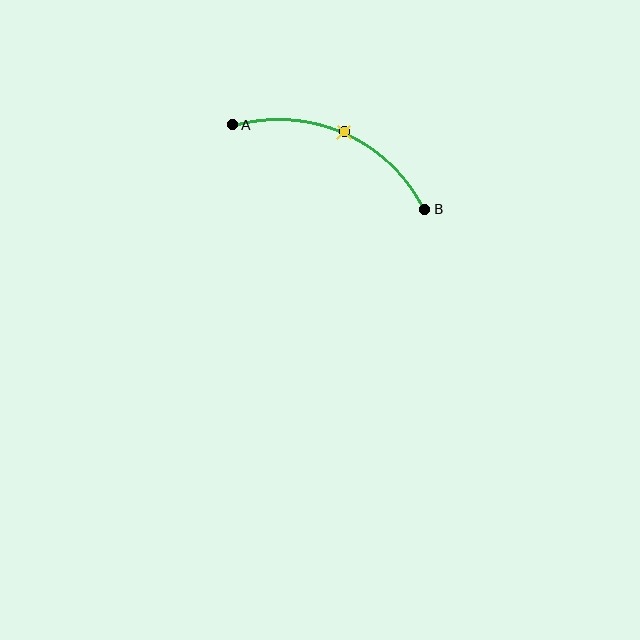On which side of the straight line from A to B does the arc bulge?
The arc bulges above the straight line connecting A and B.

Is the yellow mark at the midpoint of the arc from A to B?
Yes. The yellow mark lies on the arc at equal arc-length from both A and B — it is the arc midpoint.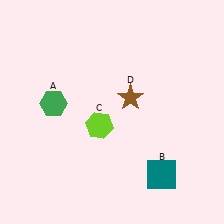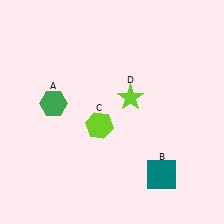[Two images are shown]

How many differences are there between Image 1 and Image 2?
There is 1 difference between the two images.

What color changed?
The star (D) changed from brown in Image 1 to lime in Image 2.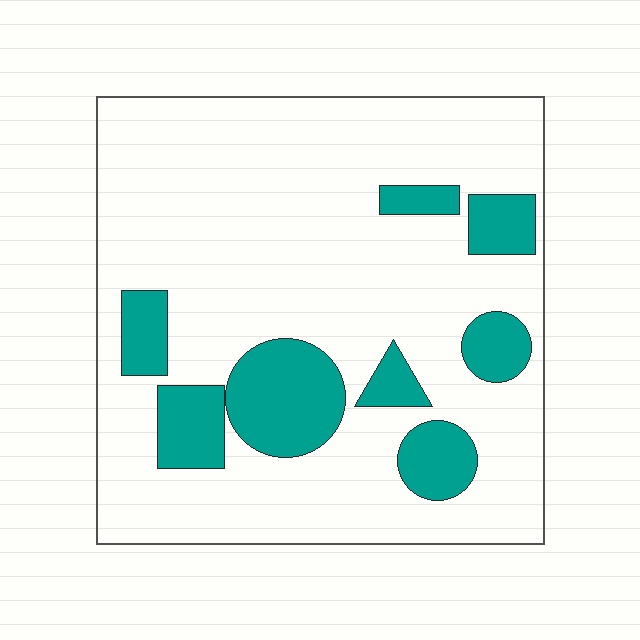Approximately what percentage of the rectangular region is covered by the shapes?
Approximately 20%.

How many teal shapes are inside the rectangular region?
8.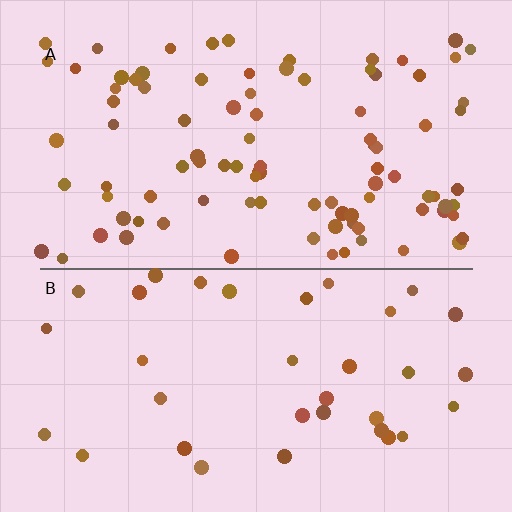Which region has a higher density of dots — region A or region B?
A (the top).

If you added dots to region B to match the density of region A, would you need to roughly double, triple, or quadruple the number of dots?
Approximately triple.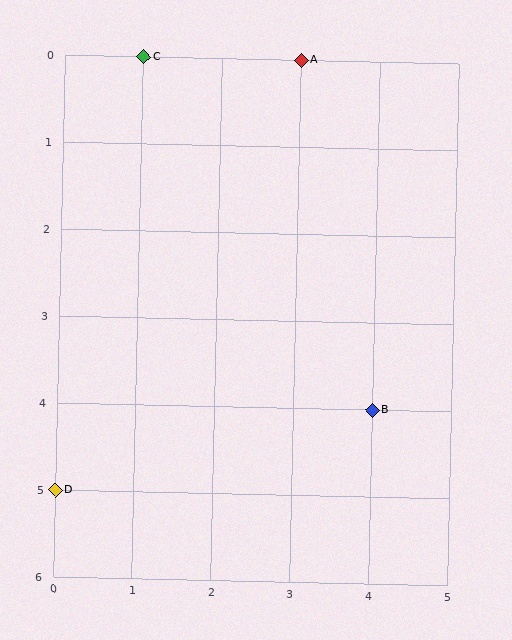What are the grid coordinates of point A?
Point A is at grid coordinates (3, 0).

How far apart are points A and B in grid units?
Points A and B are 1 column and 4 rows apart (about 4.1 grid units diagonally).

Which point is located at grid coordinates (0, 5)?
Point D is at (0, 5).